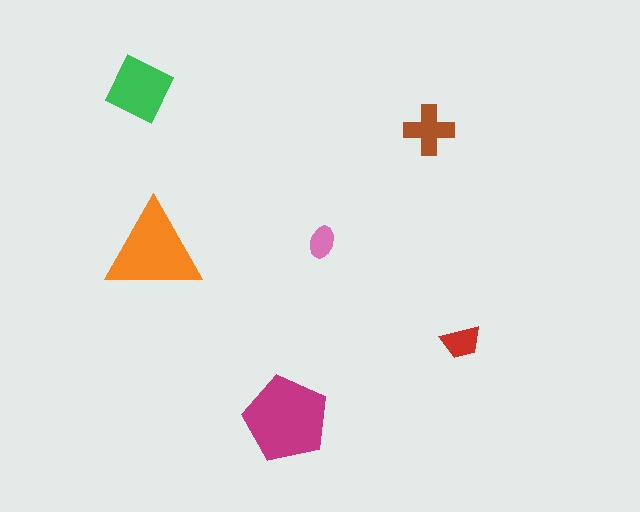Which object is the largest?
The magenta pentagon.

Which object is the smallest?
The pink ellipse.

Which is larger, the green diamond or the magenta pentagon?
The magenta pentagon.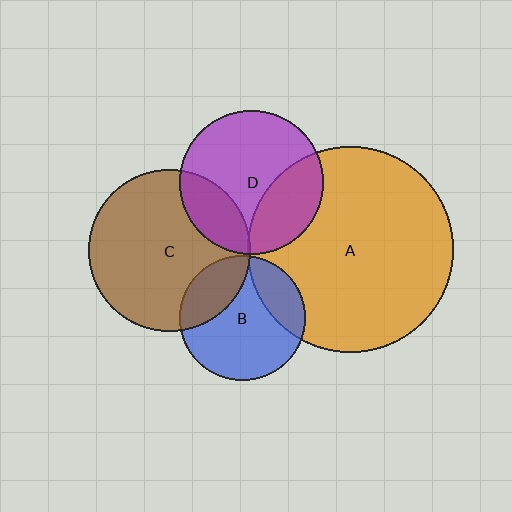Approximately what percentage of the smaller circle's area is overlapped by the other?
Approximately 5%.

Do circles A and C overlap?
Yes.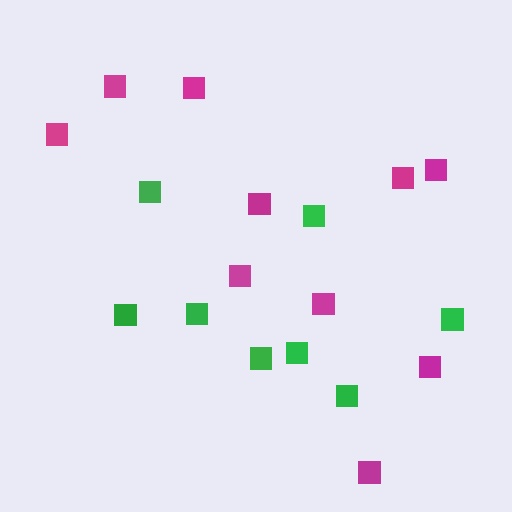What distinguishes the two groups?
There are 2 groups: one group of green squares (8) and one group of magenta squares (10).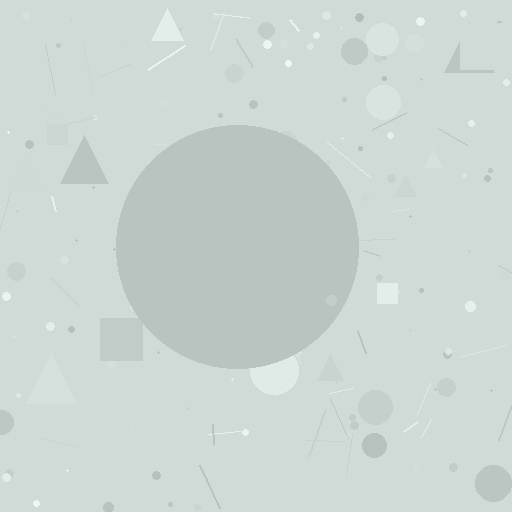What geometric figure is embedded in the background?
A circle is embedded in the background.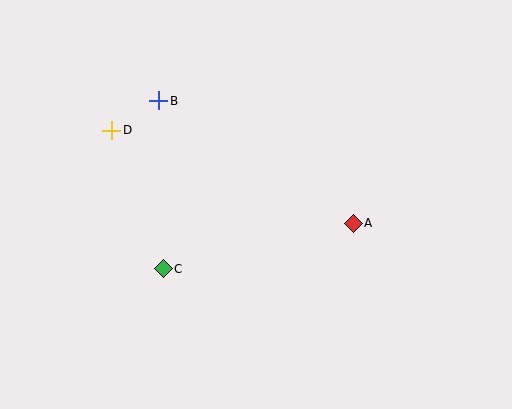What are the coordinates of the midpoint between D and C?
The midpoint between D and C is at (137, 199).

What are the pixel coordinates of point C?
Point C is at (163, 269).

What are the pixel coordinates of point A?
Point A is at (353, 223).